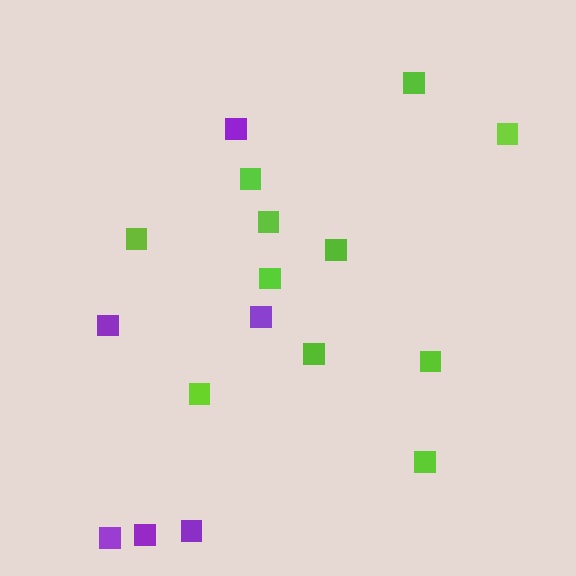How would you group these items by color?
There are 2 groups: one group of purple squares (6) and one group of lime squares (11).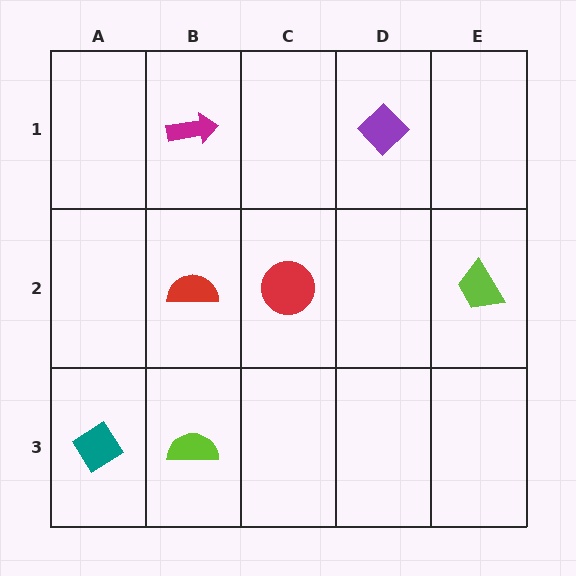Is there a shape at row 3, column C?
No, that cell is empty.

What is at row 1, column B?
A magenta arrow.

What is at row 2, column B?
A red semicircle.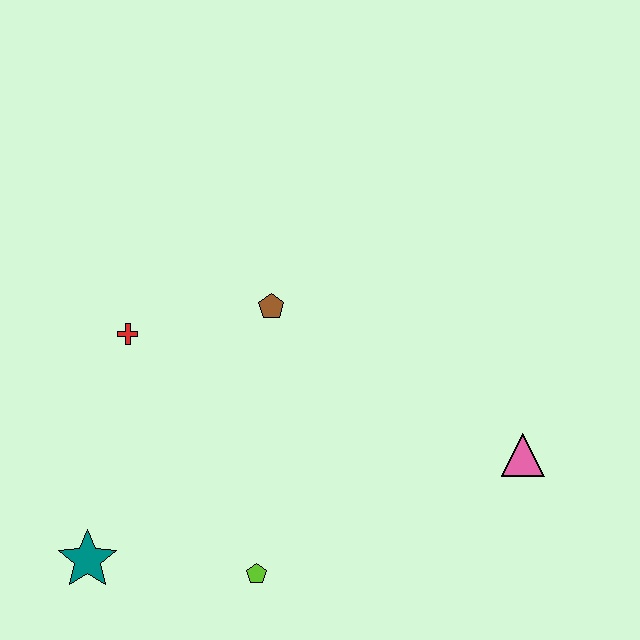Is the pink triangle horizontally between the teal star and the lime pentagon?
No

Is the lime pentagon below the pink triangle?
Yes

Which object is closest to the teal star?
The lime pentagon is closest to the teal star.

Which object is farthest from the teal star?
The pink triangle is farthest from the teal star.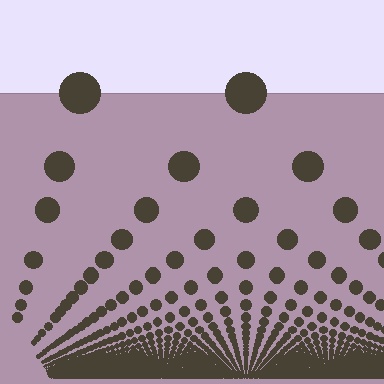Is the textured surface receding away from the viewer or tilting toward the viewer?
The surface appears to tilt toward the viewer. Texture elements get larger and sparser toward the top.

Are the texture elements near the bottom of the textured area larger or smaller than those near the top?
Smaller. The gradient is inverted — elements near the bottom are smaller and denser.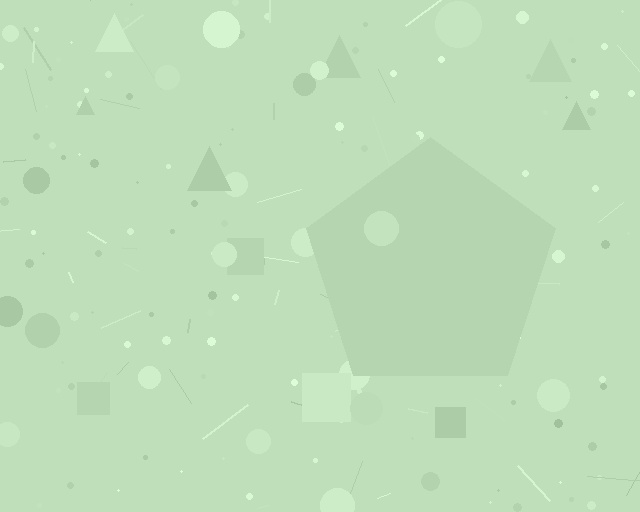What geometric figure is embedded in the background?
A pentagon is embedded in the background.